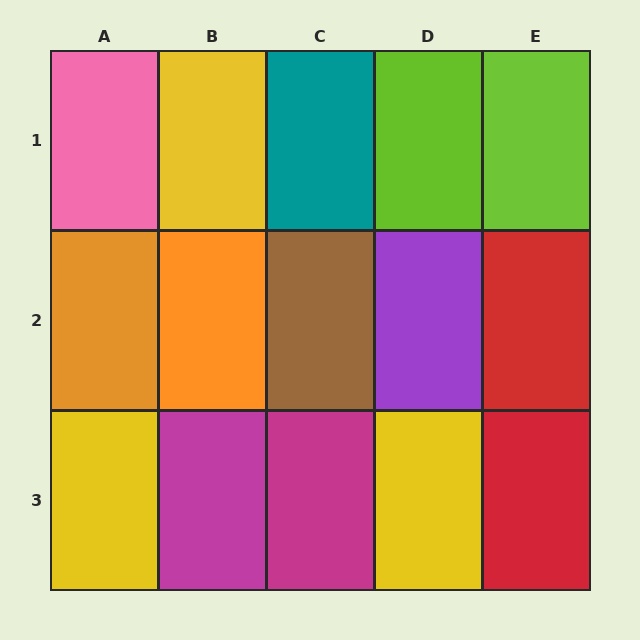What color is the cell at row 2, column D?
Purple.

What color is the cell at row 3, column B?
Magenta.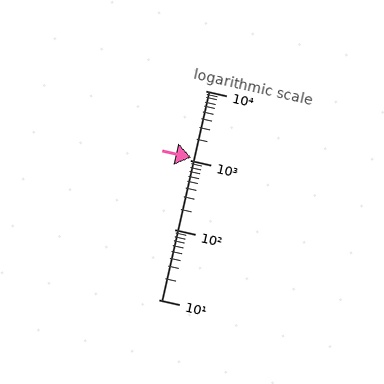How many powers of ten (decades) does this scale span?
The scale spans 3 decades, from 10 to 10000.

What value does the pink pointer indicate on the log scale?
The pointer indicates approximately 1100.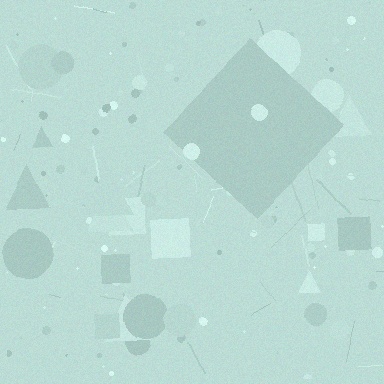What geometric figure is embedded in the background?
A diamond is embedded in the background.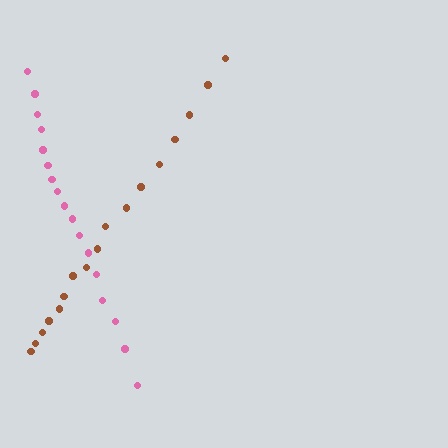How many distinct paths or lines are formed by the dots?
There are 2 distinct paths.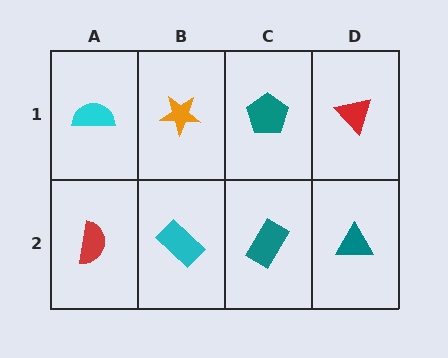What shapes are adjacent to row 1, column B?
A cyan rectangle (row 2, column B), a cyan semicircle (row 1, column A), a teal pentagon (row 1, column C).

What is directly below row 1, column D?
A teal triangle.